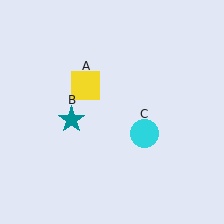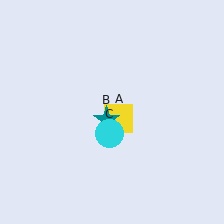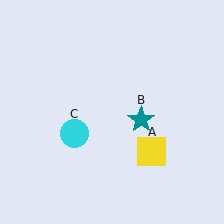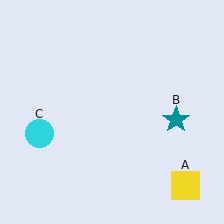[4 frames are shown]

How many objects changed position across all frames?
3 objects changed position: yellow square (object A), teal star (object B), cyan circle (object C).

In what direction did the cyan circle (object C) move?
The cyan circle (object C) moved left.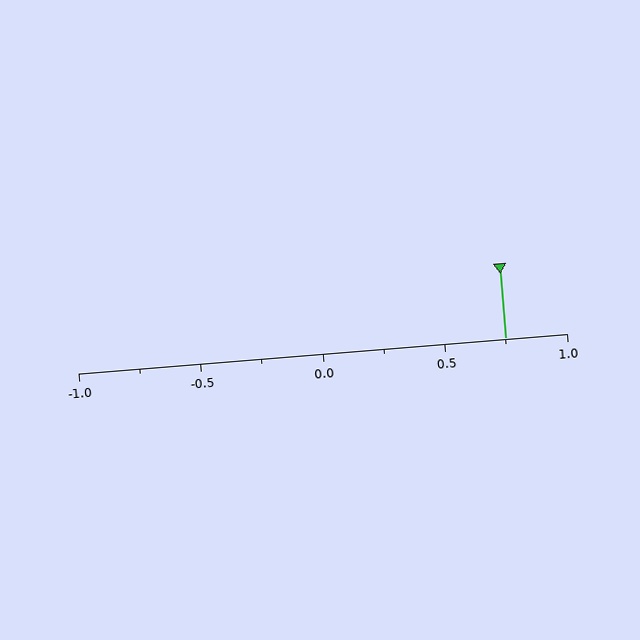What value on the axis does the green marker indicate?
The marker indicates approximately 0.75.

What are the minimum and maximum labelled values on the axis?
The axis runs from -1.0 to 1.0.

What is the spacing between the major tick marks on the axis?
The major ticks are spaced 0.5 apart.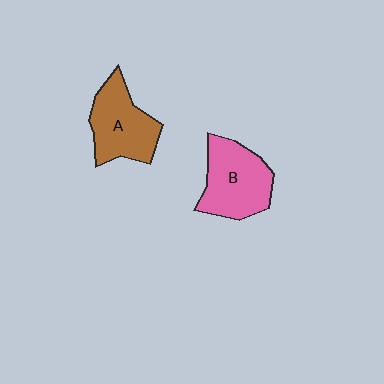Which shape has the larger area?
Shape B (pink).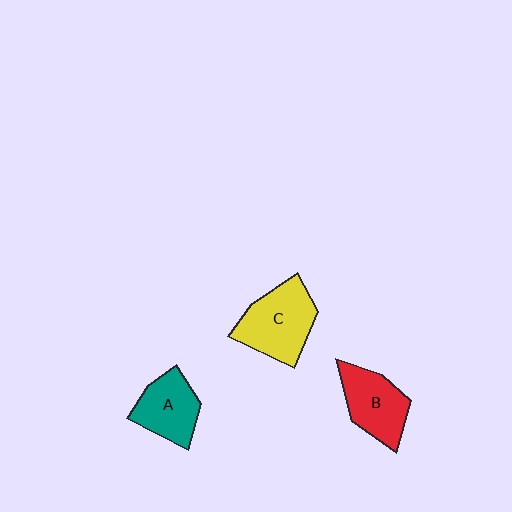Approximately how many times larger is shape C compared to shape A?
Approximately 1.3 times.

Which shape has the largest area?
Shape C (yellow).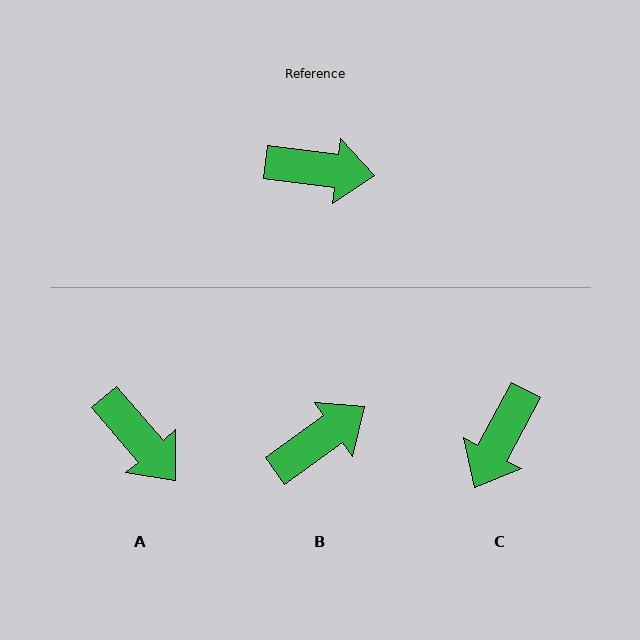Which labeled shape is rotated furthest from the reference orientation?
C, about 110 degrees away.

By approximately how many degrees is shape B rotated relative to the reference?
Approximately 43 degrees counter-clockwise.